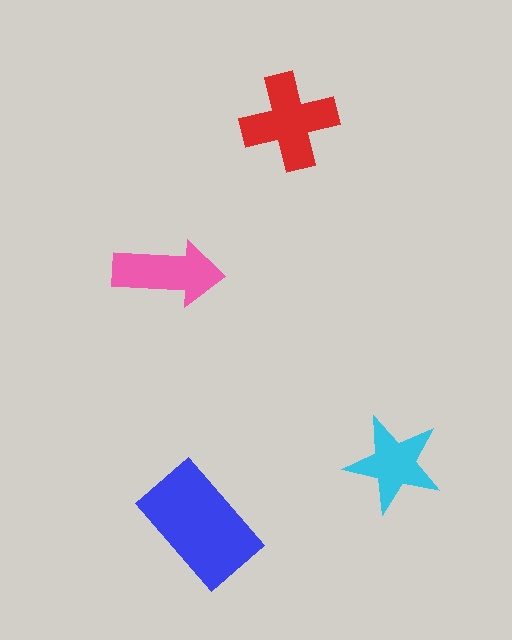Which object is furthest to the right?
The cyan star is rightmost.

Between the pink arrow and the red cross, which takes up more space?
The red cross.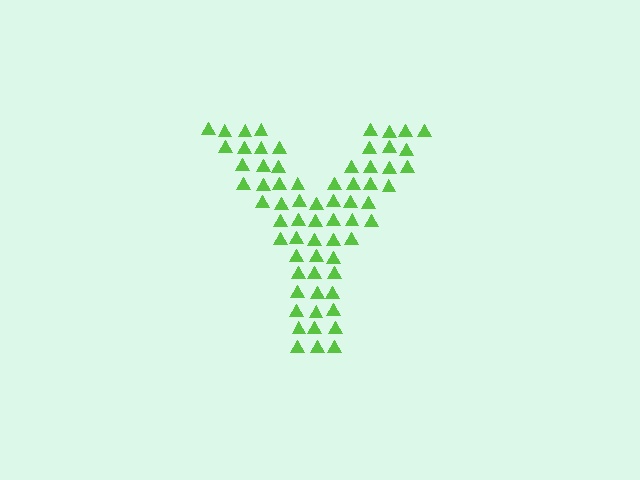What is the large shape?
The large shape is the letter Y.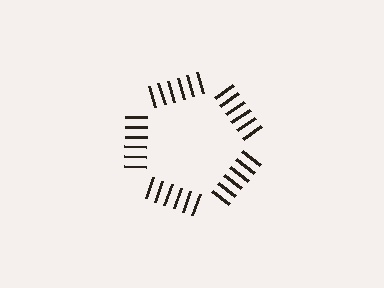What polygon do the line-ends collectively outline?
An illusory pentagon — the line segments terminate on its edges but no continuous stroke is drawn.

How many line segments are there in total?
30 — 6 along each of the 5 edges.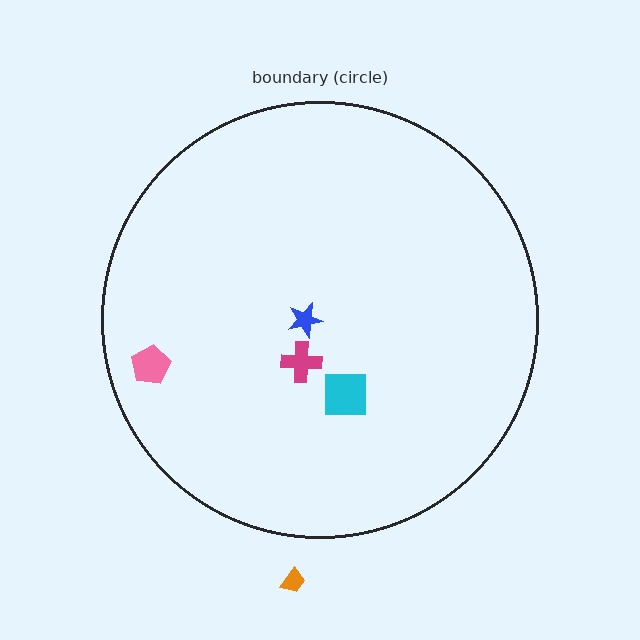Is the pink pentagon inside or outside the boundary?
Inside.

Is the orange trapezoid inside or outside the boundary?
Outside.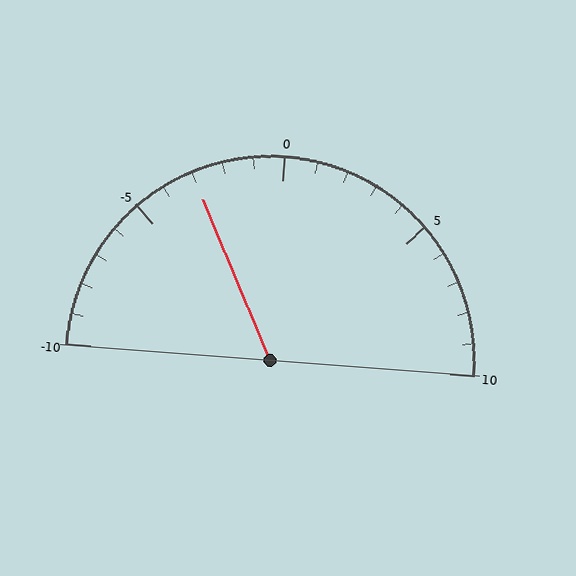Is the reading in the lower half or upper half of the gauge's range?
The reading is in the lower half of the range (-10 to 10).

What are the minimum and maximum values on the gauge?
The gauge ranges from -10 to 10.